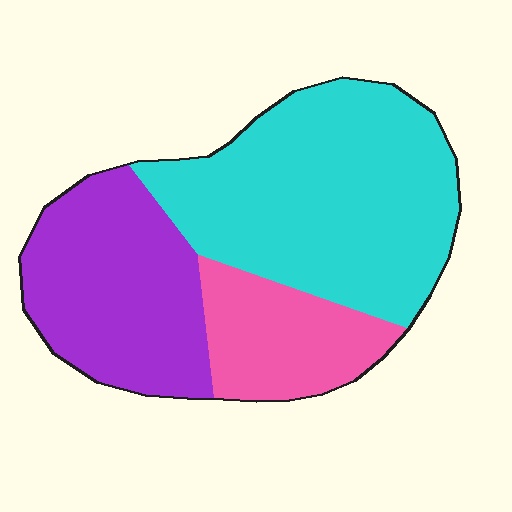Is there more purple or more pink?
Purple.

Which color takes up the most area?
Cyan, at roughly 50%.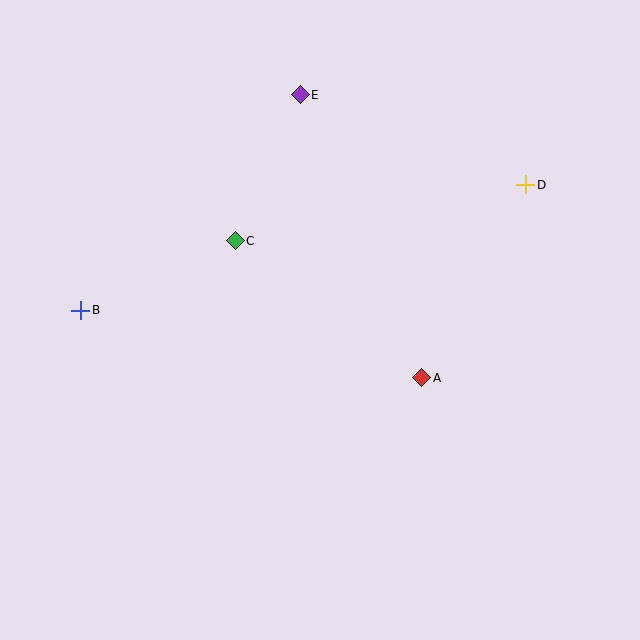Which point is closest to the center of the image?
Point C at (235, 241) is closest to the center.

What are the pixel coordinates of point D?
Point D is at (526, 185).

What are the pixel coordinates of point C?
Point C is at (235, 241).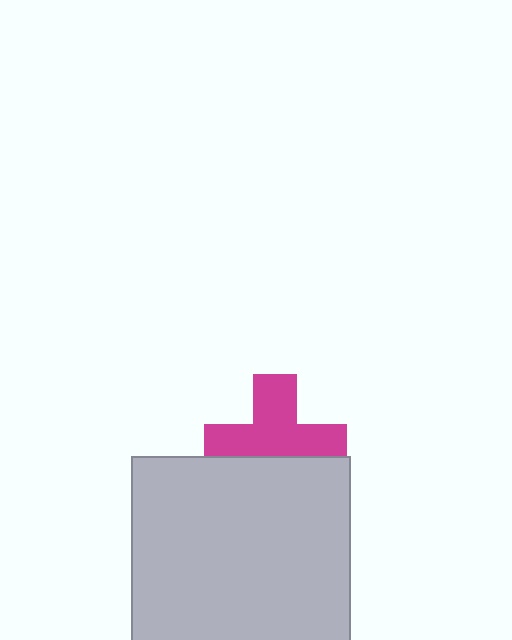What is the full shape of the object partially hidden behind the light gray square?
The partially hidden object is a magenta cross.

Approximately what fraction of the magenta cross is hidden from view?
Roughly 37% of the magenta cross is hidden behind the light gray square.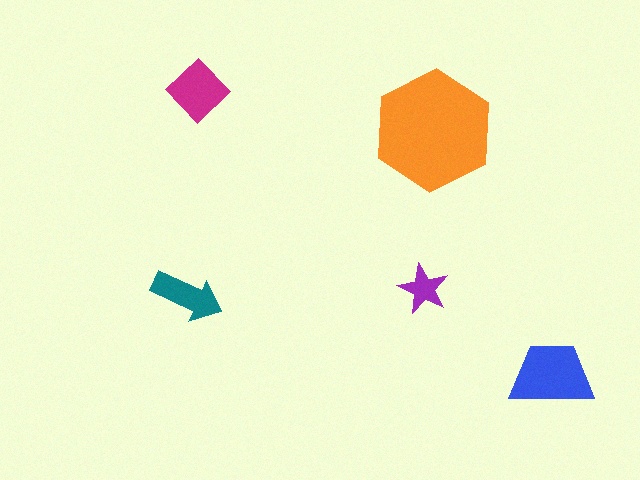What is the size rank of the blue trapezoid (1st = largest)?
2nd.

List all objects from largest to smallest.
The orange hexagon, the blue trapezoid, the magenta diamond, the teal arrow, the purple star.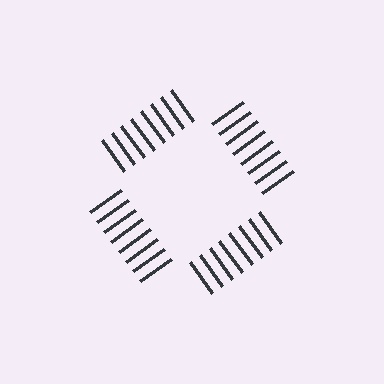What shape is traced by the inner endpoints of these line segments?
An illusory square — the line segments terminate on its edges but no continuous stroke is drawn.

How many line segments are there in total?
32 — 8 along each of the 4 edges.